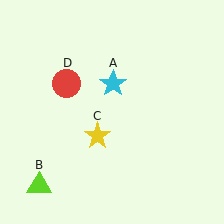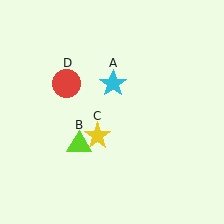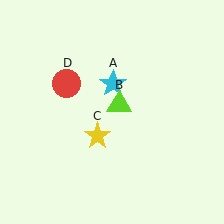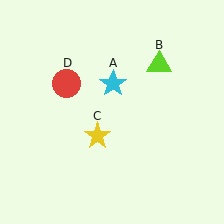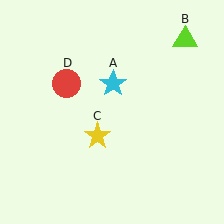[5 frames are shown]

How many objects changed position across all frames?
1 object changed position: lime triangle (object B).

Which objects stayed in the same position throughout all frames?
Cyan star (object A) and yellow star (object C) and red circle (object D) remained stationary.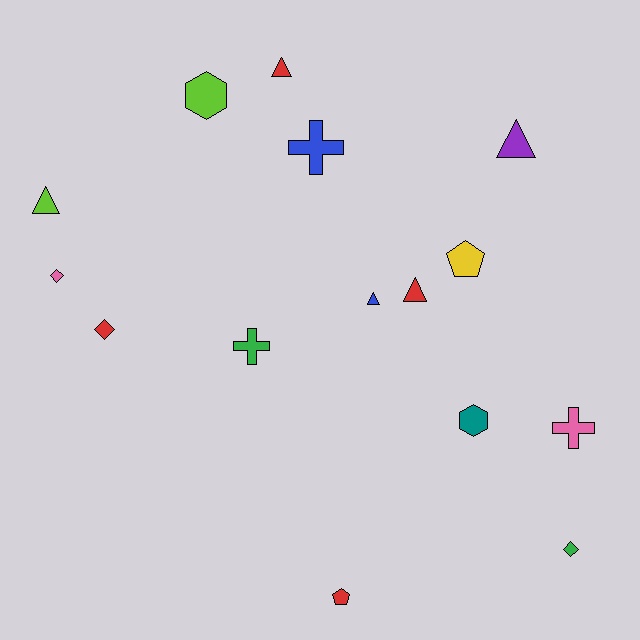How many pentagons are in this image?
There are 2 pentagons.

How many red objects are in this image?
There are 4 red objects.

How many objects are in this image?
There are 15 objects.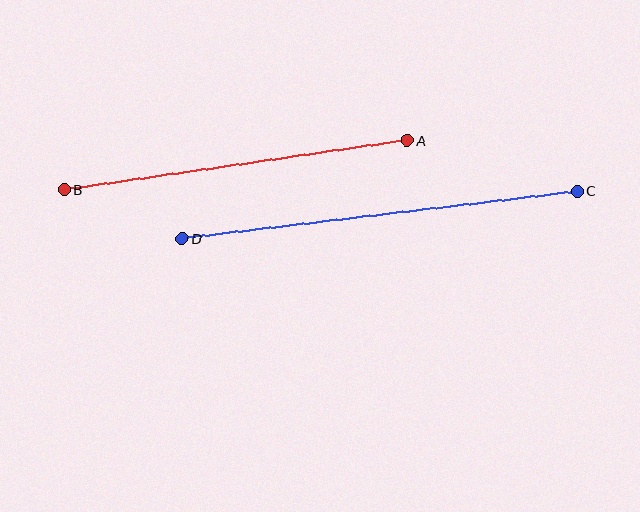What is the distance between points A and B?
The distance is approximately 347 pixels.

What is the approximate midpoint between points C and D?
The midpoint is at approximately (380, 215) pixels.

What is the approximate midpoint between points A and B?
The midpoint is at approximately (236, 165) pixels.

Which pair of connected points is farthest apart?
Points C and D are farthest apart.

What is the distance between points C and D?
The distance is approximately 398 pixels.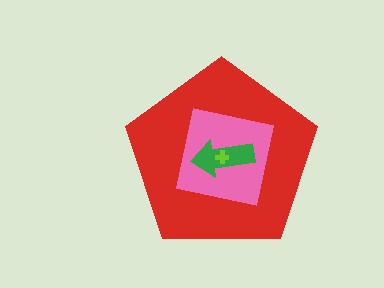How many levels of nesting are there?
4.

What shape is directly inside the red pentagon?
The pink square.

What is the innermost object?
The lime cross.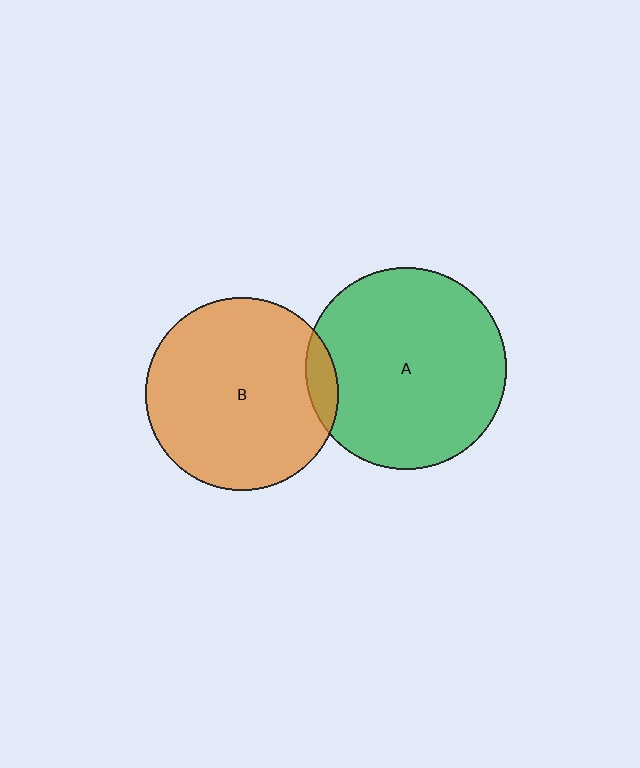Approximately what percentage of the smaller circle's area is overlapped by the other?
Approximately 10%.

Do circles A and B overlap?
Yes.